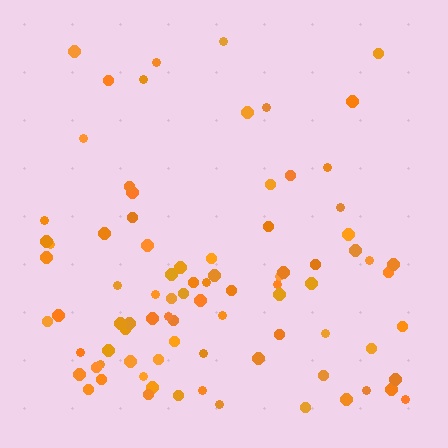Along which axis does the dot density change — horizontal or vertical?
Vertical.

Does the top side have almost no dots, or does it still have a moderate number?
Still a moderate number, just noticeably fewer than the bottom.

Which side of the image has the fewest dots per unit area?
The top.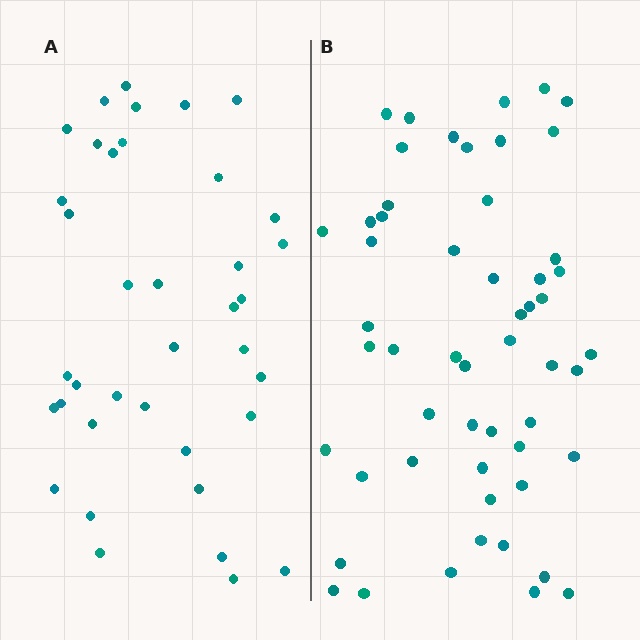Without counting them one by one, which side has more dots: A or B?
Region B (the right region) has more dots.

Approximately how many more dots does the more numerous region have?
Region B has approximately 15 more dots than region A.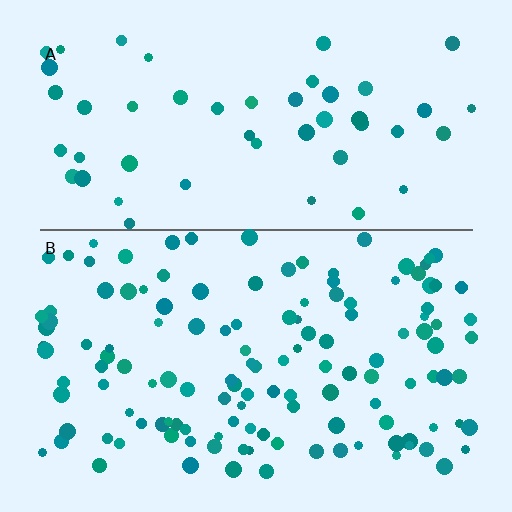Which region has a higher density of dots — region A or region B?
B (the bottom).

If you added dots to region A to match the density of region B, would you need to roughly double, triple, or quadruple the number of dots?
Approximately triple.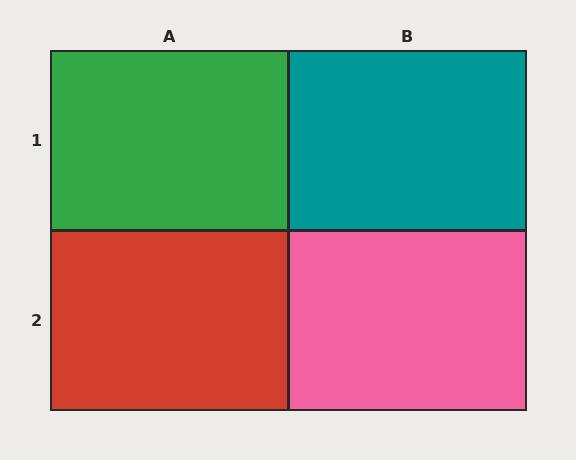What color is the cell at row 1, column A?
Green.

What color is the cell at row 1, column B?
Teal.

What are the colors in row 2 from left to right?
Red, pink.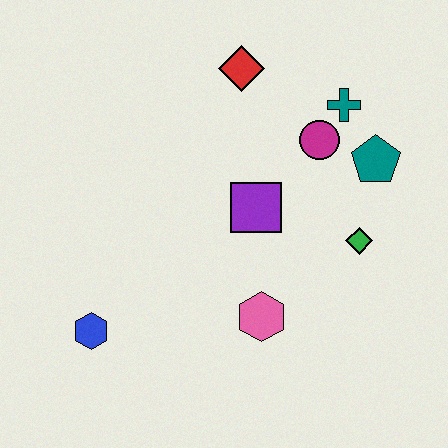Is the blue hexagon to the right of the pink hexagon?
No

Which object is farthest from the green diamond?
The blue hexagon is farthest from the green diamond.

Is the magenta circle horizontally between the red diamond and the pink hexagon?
No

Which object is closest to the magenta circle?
The teal cross is closest to the magenta circle.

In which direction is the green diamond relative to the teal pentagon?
The green diamond is below the teal pentagon.